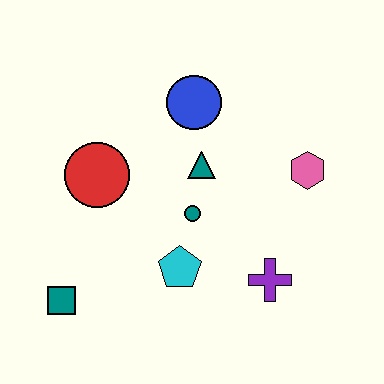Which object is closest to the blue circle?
The teal triangle is closest to the blue circle.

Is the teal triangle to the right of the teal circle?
Yes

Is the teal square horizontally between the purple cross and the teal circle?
No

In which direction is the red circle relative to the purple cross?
The red circle is to the left of the purple cross.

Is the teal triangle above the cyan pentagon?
Yes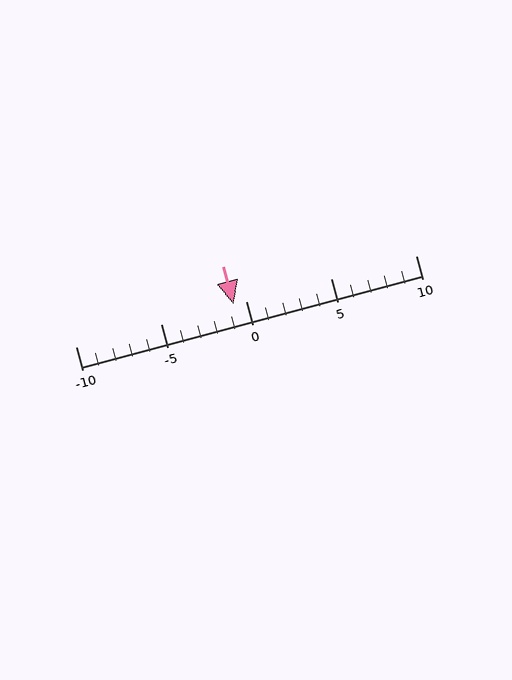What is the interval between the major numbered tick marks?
The major tick marks are spaced 5 units apart.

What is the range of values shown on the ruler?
The ruler shows values from -10 to 10.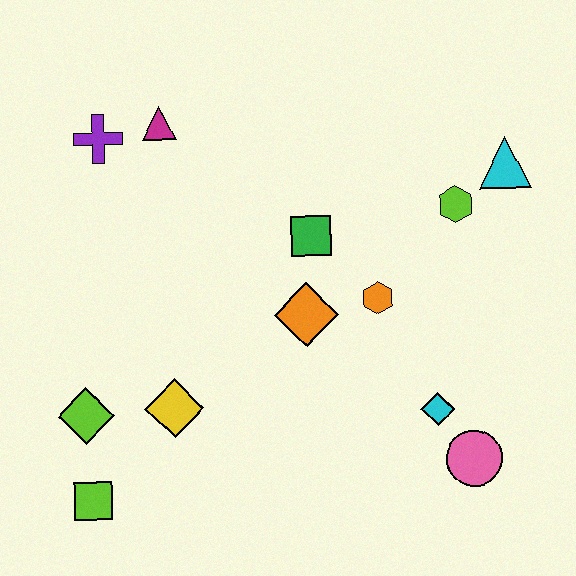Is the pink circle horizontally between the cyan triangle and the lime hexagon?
Yes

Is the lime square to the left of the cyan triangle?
Yes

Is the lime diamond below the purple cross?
Yes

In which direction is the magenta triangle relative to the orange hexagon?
The magenta triangle is to the left of the orange hexagon.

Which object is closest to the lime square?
The lime diamond is closest to the lime square.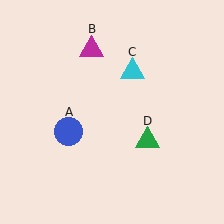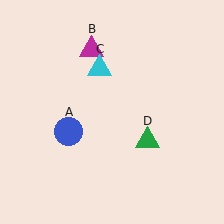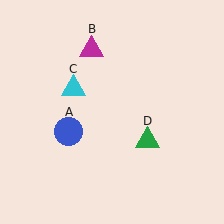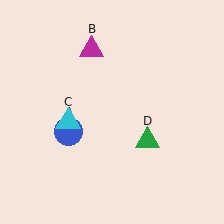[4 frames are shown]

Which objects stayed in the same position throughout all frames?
Blue circle (object A) and magenta triangle (object B) and green triangle (object D) remained stationary.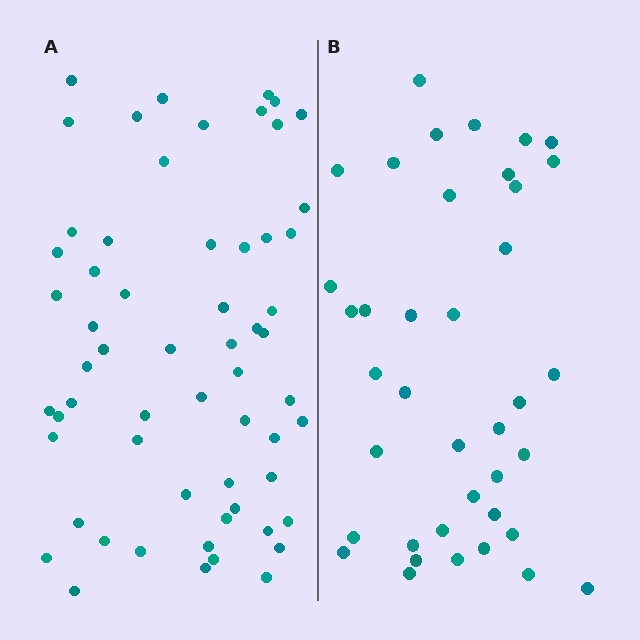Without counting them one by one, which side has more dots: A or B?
Region A (the left region) has more dots.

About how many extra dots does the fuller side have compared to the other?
Region A has approximately 20 more dots than region B.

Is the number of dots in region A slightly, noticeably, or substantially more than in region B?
Region A has substantially more. The ratio is roughly 1.5 to 1.